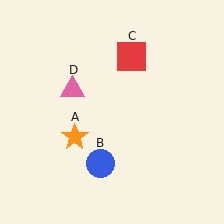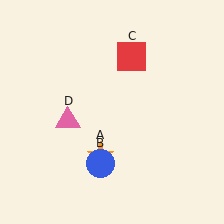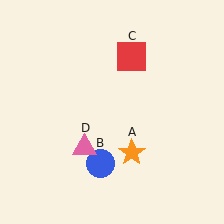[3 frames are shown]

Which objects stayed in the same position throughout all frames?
Blue circle (object B) and red square (object C) remained stationary.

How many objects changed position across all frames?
2 objects changed position: orange star (object A), pink triangle (object D).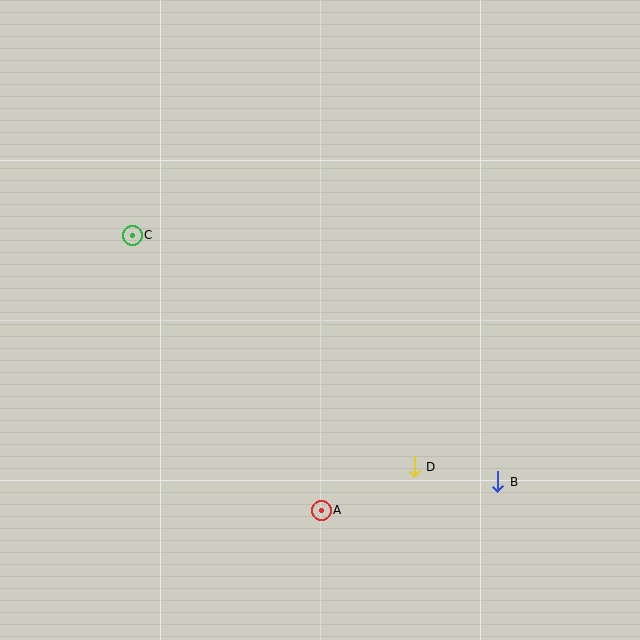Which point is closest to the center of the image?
Point D at (414, 467) is closest to the center.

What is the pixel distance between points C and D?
The distance between C and D is 365 pixels.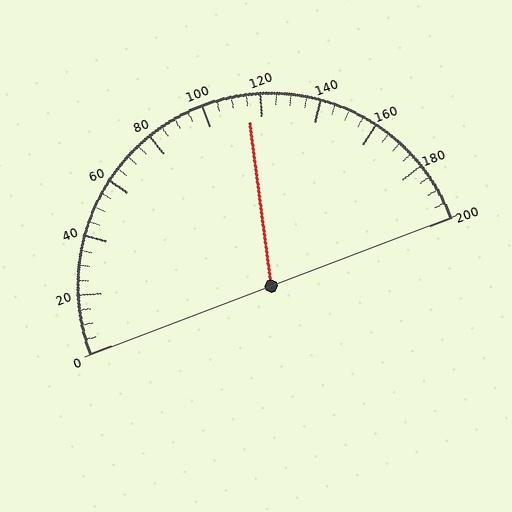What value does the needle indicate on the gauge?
The needle indicates approximately 115.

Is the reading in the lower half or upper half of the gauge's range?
The reading is in the upper half of the range (0 to 200).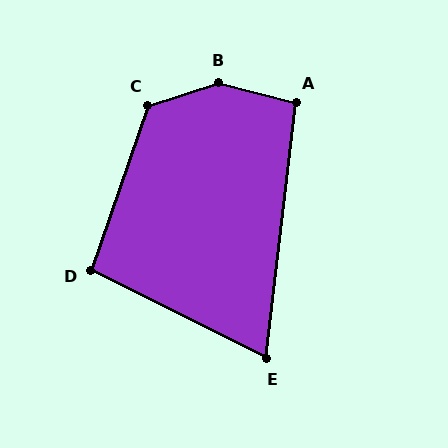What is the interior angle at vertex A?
Approximately 98 degrees (obtuse).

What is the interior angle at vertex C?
Approximately 127 degrees (obtuse).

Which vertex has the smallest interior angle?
E, at approximately 70 degrees.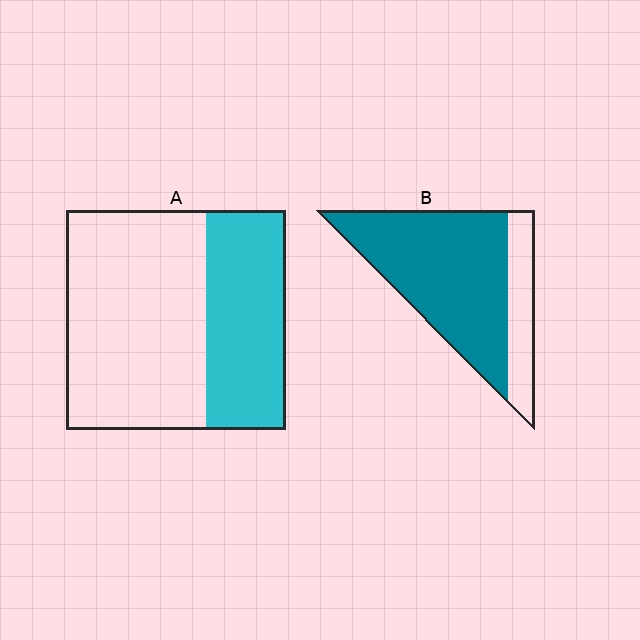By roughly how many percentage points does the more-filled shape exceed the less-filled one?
By roughly 40 percentage points (B over A).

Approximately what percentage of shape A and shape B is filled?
A is approximately 35% and B is approximately 75%.